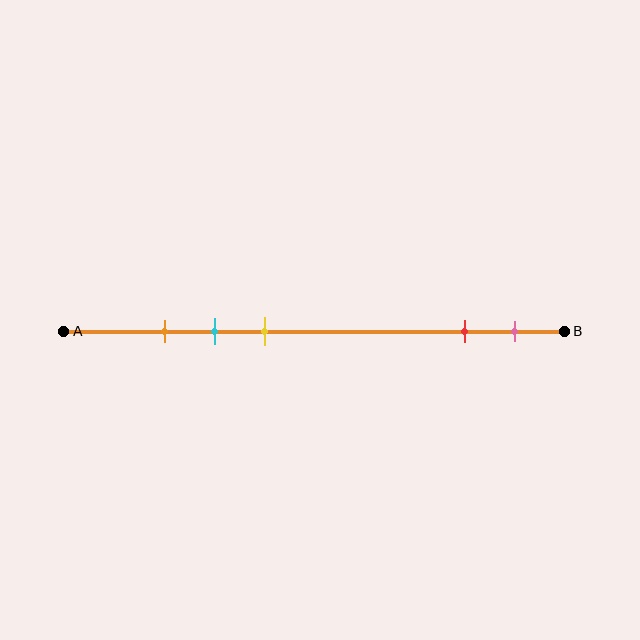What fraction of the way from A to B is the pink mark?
The pink mark is approximately 90% (0.9) of the way from A to B.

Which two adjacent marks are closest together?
The orange and cyan marks are the closest adjacent pair.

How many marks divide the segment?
There are 5 marks dividing the segment.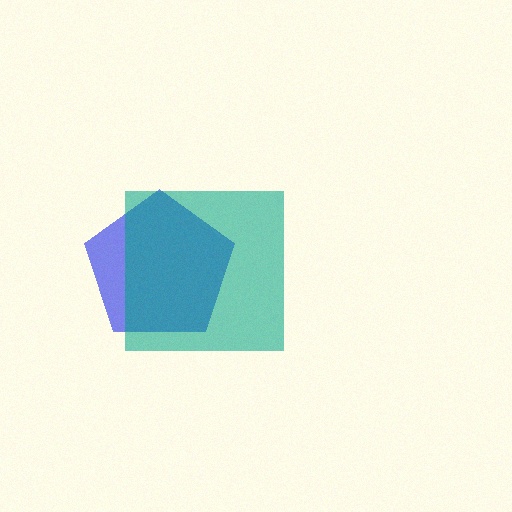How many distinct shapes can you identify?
There are 2 distinct shapes: a blue pentagon, a teal square.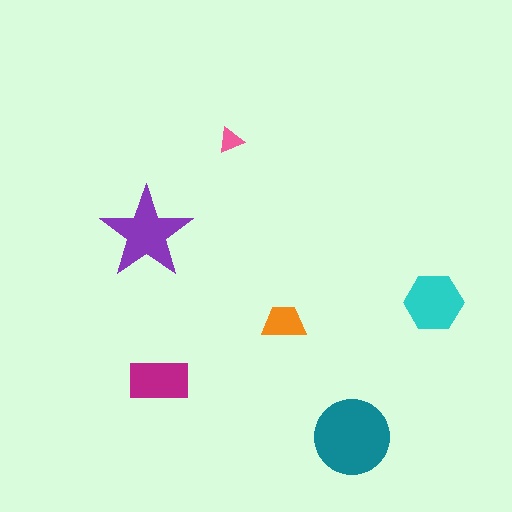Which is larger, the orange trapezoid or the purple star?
The purple star.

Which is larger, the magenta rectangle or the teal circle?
The teal circle.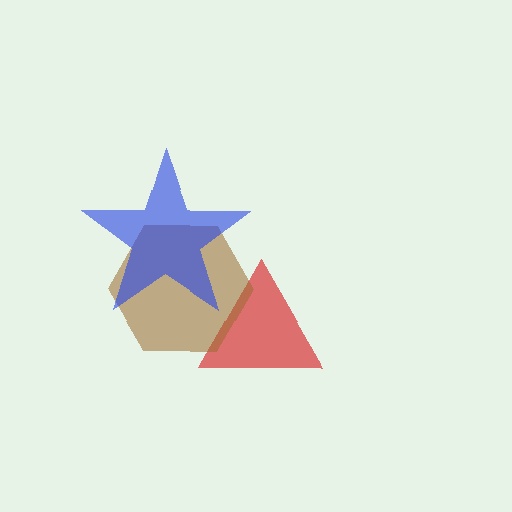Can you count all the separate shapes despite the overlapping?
Yes, there are 3 separate shapes.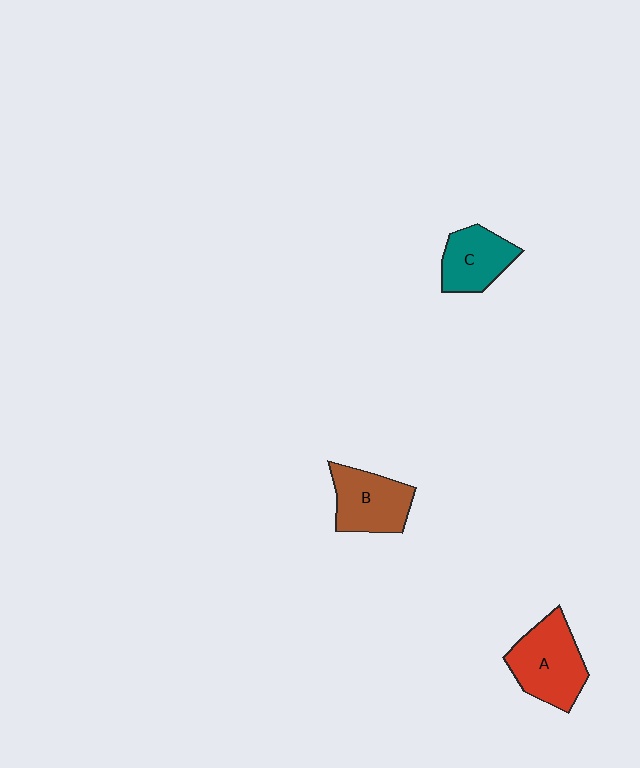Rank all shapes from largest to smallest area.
From largest to smallest: A (red), B (brown), C (teal).